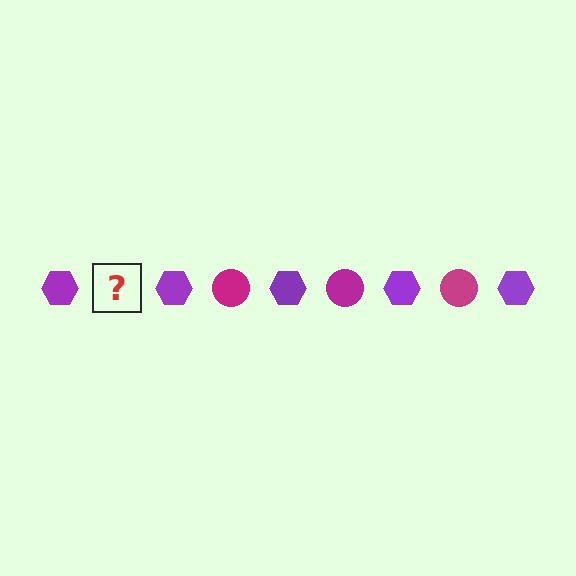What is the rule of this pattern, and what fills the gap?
The rule is that the pattern alternates between purple hexagon and magenta circle. The gap should be filled with a magenta circle.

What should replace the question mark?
The question mark should be replaced with a magenta circle.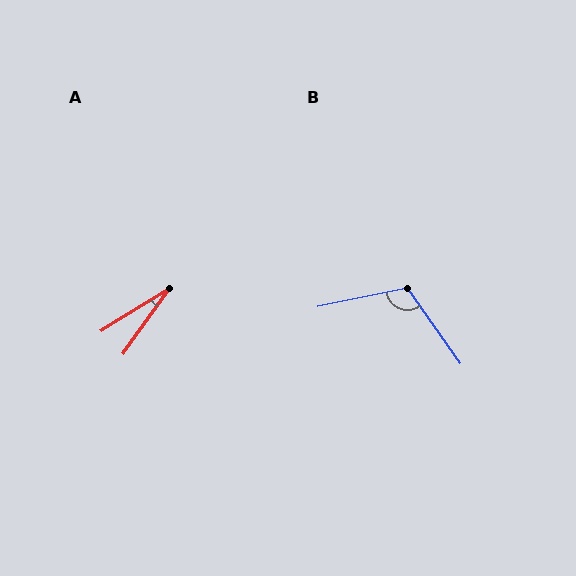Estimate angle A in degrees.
Approximately 23 degrees.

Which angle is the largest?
B, at approximately 114 degrees.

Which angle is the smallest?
A, at approximately 23 degrees.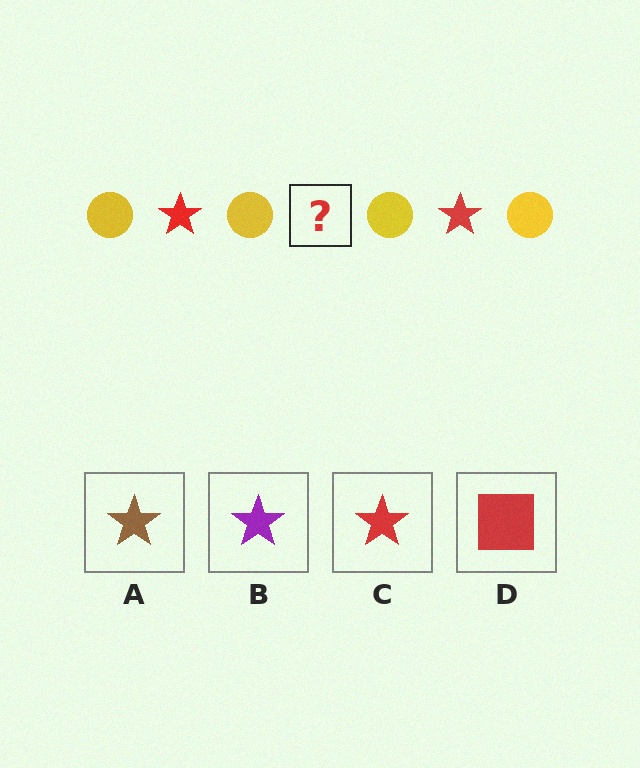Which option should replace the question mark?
Option C.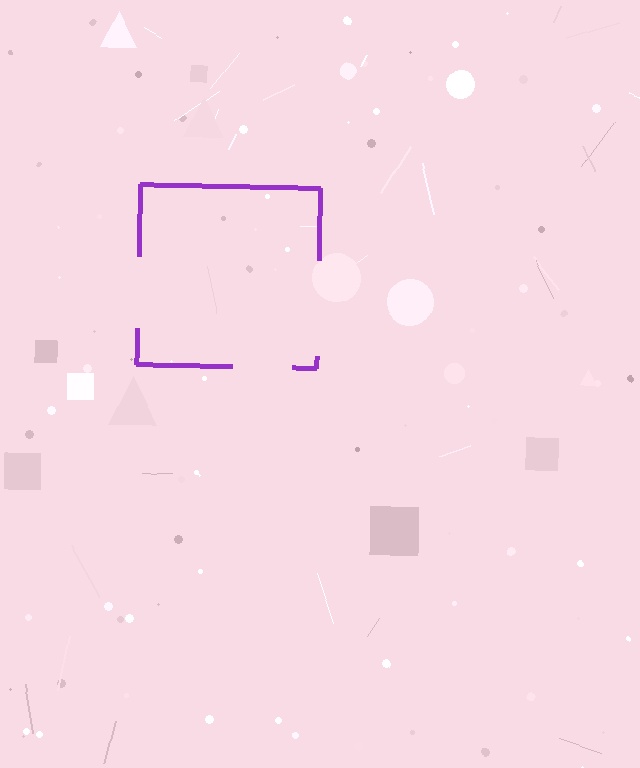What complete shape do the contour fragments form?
The contour fragments form a square.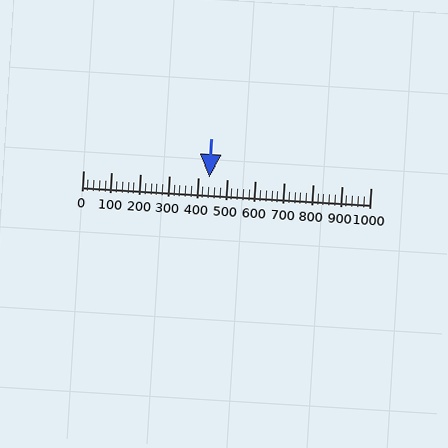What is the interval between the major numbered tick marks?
The major tick marks are spaced 100 units apart.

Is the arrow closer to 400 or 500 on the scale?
The arrow is closer to 400.